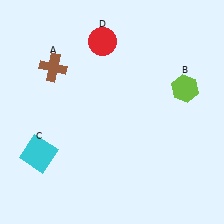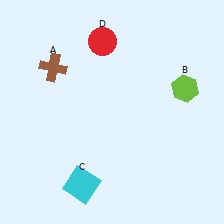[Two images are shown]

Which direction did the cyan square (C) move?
The cyan square (C) moved right.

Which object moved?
The cyan square (C) moved right.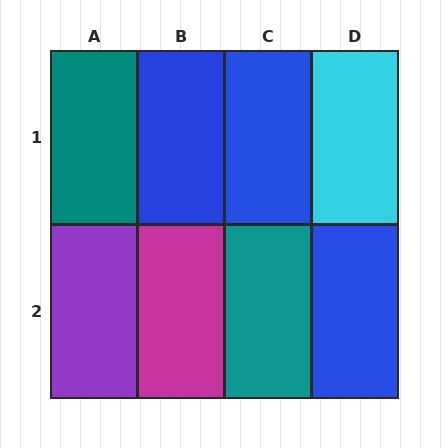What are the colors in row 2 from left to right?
Purple, magenta, teal, blue.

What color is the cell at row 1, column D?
Cyan.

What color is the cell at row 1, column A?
Teal.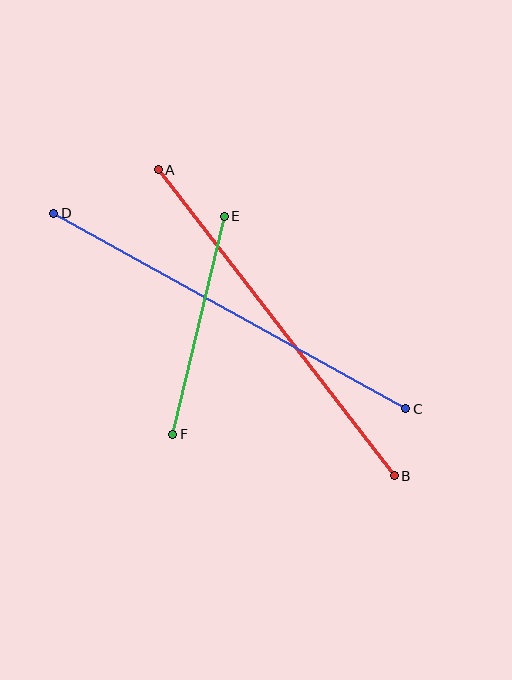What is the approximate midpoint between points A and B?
The midpoint is at approximately (276, 323) pixels.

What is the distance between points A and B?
The distance is approximately 386 pixels.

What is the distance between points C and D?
The distance is approximately 403 pixels.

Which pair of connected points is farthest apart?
Points C and D are farthest apart.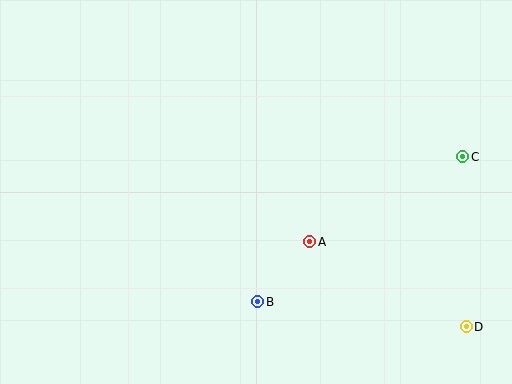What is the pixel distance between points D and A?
The distance between D and A is 178 pixels.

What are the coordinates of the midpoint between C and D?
The midpoint between C and D is at (465, 242).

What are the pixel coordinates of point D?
Point D is at (466, 327).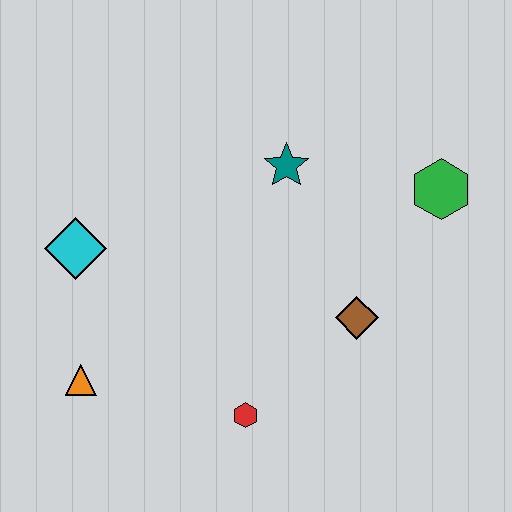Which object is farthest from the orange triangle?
The green hexagon is farthest from the orange triangle.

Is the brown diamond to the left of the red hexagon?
No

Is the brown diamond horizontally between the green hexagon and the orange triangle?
Yes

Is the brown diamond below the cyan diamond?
Yes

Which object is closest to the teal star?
The green hexagon is closest to the teal star.